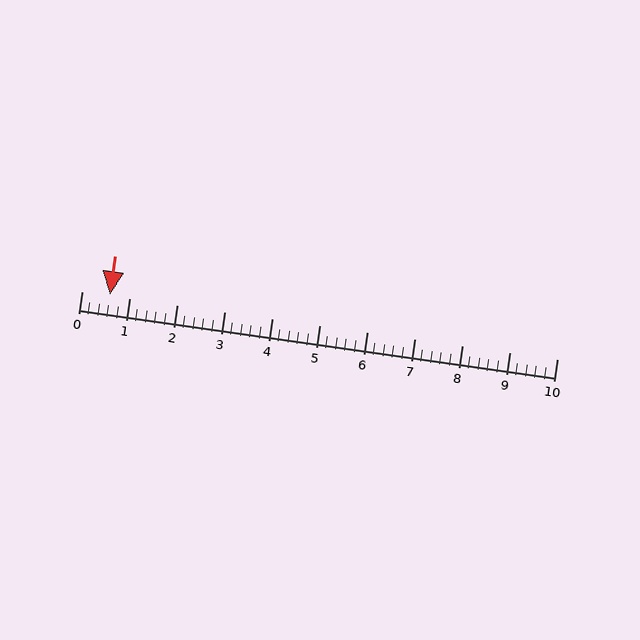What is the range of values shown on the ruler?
The ruler shows values from 0 to 10.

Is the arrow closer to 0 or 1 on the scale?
The arrow is closer to 1.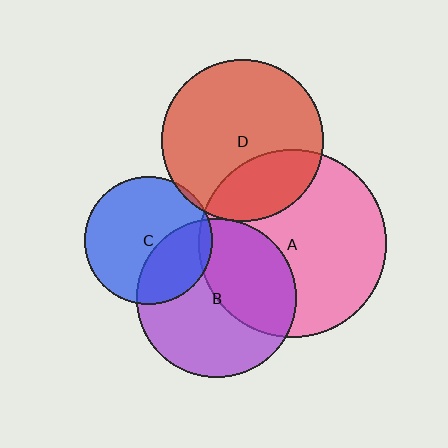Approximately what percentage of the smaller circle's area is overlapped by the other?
Approximately 5%.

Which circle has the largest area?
Circle A (pink).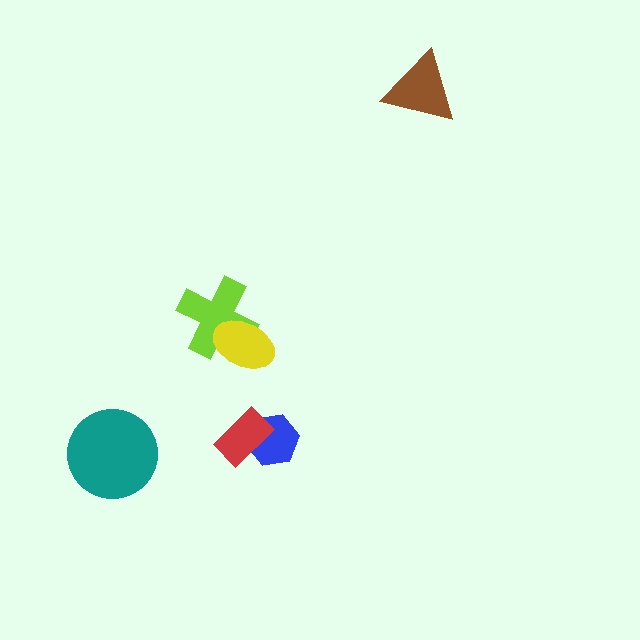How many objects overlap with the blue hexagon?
1 object overlaps with the blue hexagon.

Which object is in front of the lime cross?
The yellow ellipse is in front of the lime cross.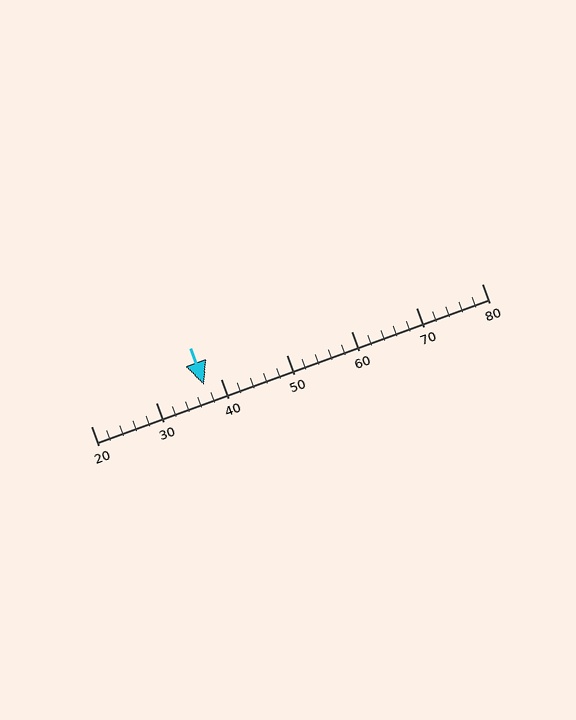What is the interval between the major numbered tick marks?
The major tick marks are spaced 10 units apart.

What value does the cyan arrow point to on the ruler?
The cyan arrow points to approximately 37.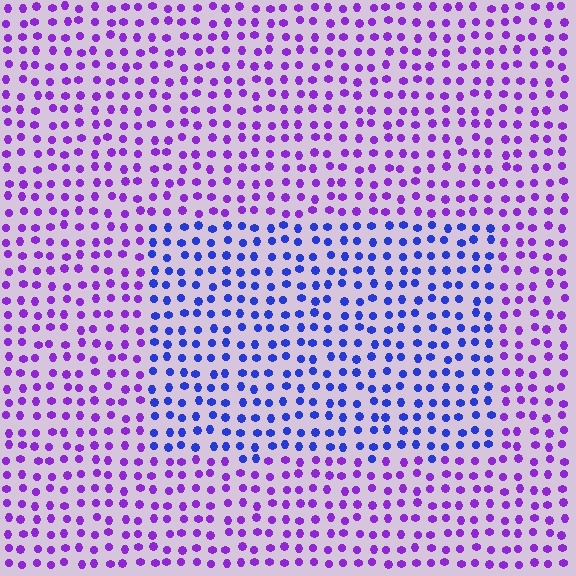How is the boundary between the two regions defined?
The boundary is defined purely by a slight shift in hue (about 44 degrees). Spacing, size, and orientation are identical on both sides.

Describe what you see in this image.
The image is filled with small purple elements in a uniform arrangement. A rectangle-shaped region is visible where the elements are tinted to a slightly different hue, forming a subtle color boundary.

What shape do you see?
I see a rectangle.